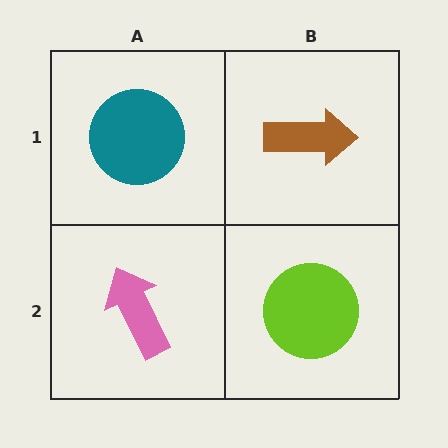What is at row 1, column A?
A teal circle.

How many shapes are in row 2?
2 shapes.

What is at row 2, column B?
A lime circle.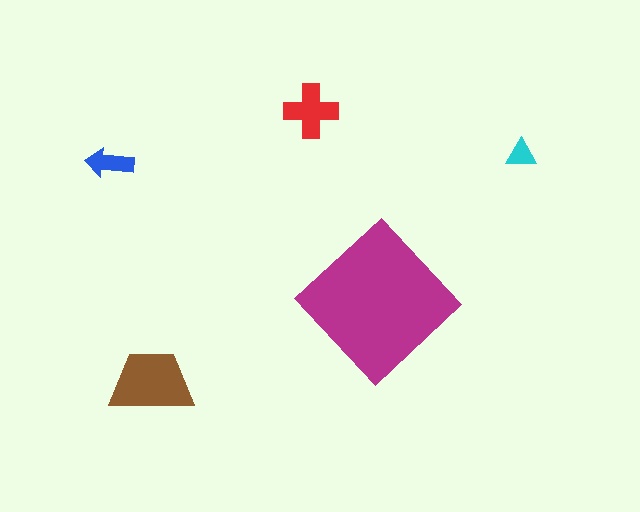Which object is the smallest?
The cyan triangle.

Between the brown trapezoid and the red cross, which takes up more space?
The brown trapezoid.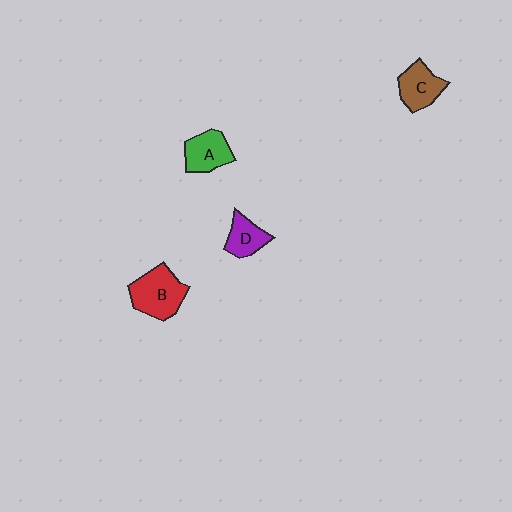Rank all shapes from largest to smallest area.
From largest to smallest: B (red), C (brown), A (green), D (purple).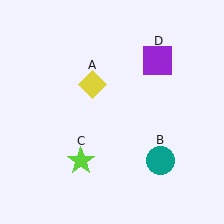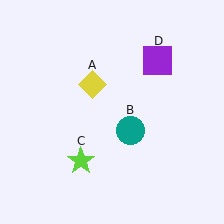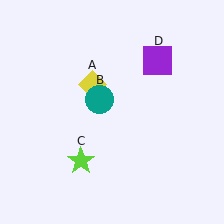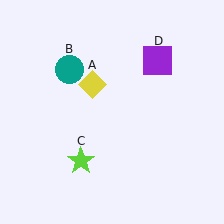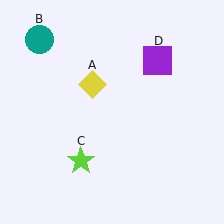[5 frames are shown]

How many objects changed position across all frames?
1 object changed position: teal circle (object B).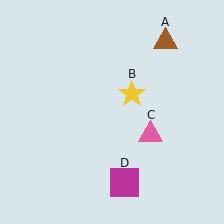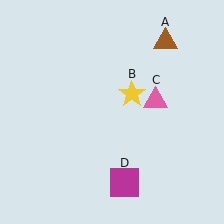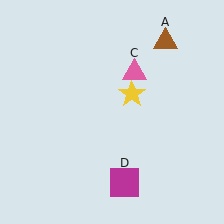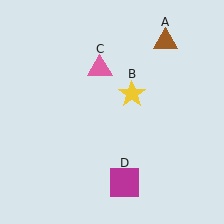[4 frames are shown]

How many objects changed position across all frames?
1 object changed position: pink triangle (object C).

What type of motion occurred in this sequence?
The pink triangle (object C) rotated counterclockwise around the center of the scene.